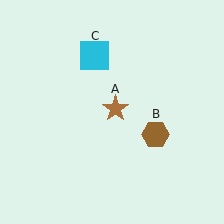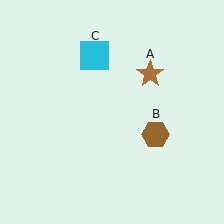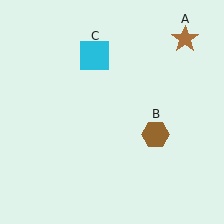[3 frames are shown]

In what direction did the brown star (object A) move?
The brown star (object A) moved up and to the right.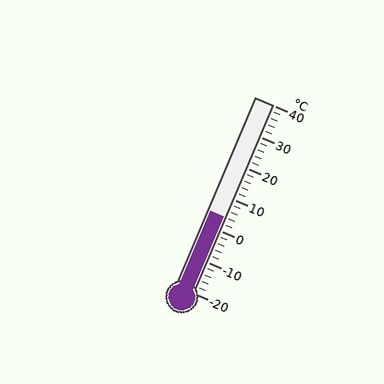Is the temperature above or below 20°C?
The temperature is below 20°C.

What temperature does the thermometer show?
The thermometer shows approximately 4°C.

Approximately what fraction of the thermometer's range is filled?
The thermometer is filled to approximately 40% of its range.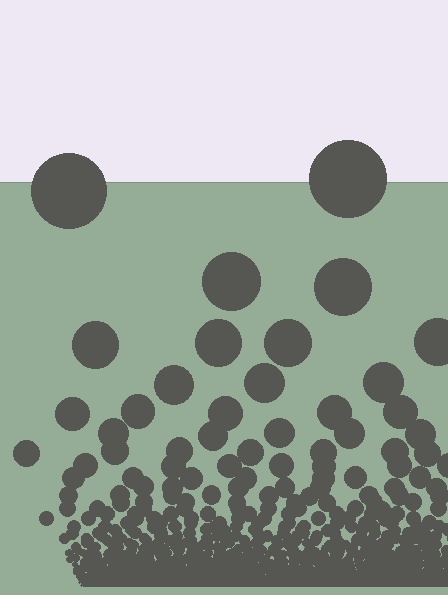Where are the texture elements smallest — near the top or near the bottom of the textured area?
Near the bottom.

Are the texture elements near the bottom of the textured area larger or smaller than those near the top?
Smaller. The gradient is inverted — elements near the bottom are smaller and denser.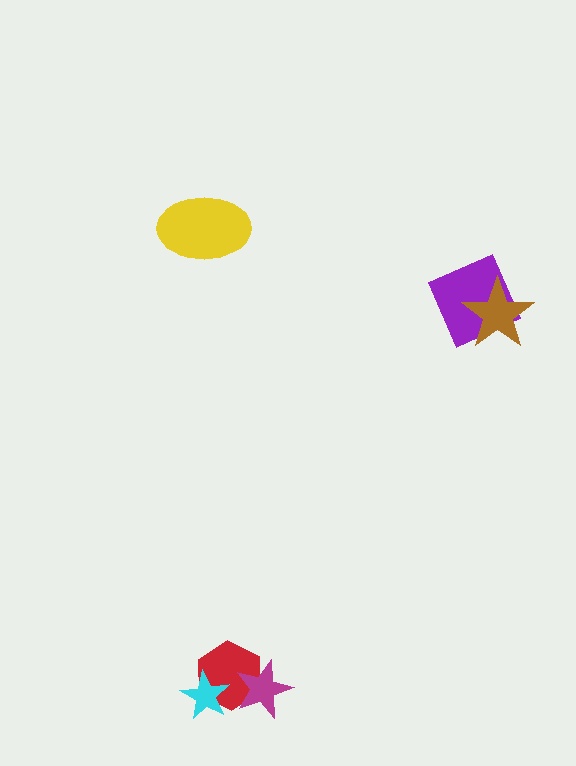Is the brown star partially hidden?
No, no other shape covers it.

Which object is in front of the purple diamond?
The brown star is in front of the purple diamond.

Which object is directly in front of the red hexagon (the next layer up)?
The cyan star is directly in front of the red hexagon.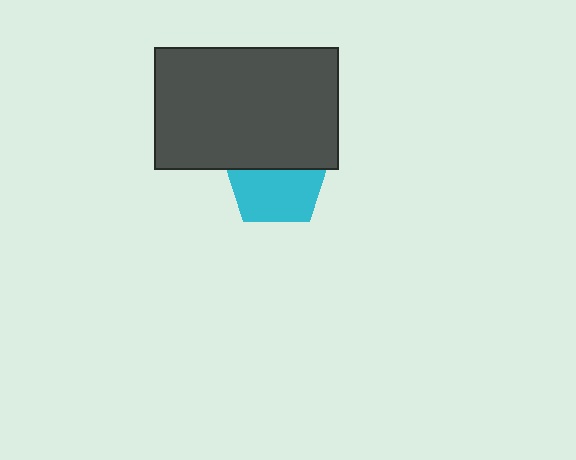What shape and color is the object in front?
The object in front is a dark gray rectangle.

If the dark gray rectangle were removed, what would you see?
You would see the complete cyan pentagon.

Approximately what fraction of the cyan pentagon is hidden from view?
Roughly 42% of the cyan pentagon is hidden behind the dark gray rectangle.